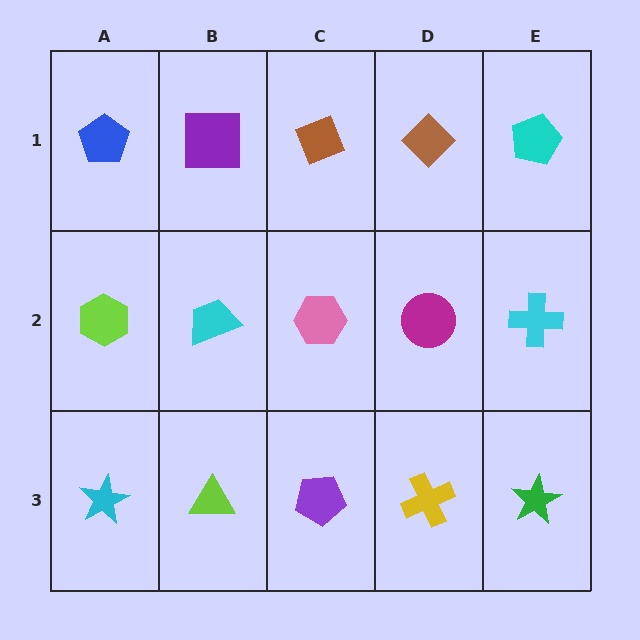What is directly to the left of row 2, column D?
A pink hexagon.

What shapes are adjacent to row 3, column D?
A magenta circle (row 2, column D), a purple pentagon (row 3, column C), a green star (row 3, column E).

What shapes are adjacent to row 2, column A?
A blue pentagon (row 1, column A), a cyan star (row 3, column A), a cyan trapezoid (row 2, column B).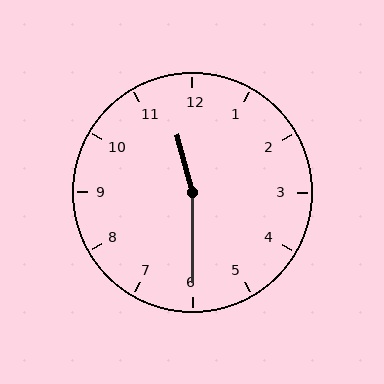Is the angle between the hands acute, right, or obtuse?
It is obtuse.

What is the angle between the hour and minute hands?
Approximately 165 degrees.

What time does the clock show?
11:30.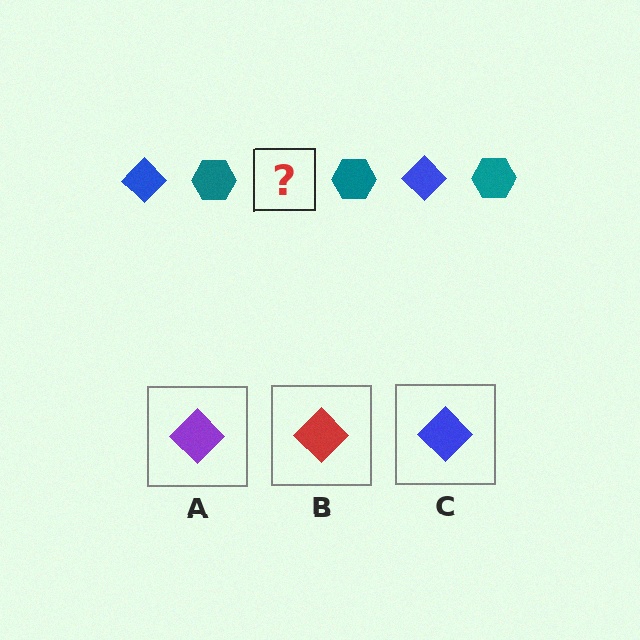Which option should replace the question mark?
Option C.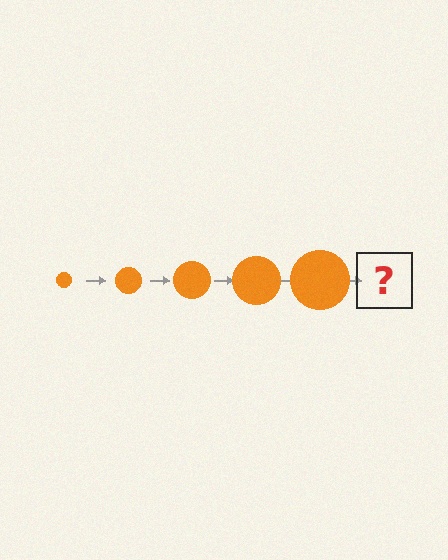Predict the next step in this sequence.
The next step is an orange circle, larger than the previous one.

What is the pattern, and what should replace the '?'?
The pattern is that the circle gets progressively larger each step. The '?' should be an orange circle, larger than the previous one.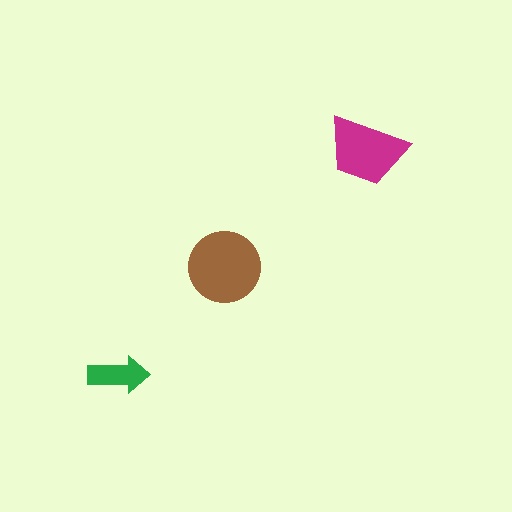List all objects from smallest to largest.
The green arrow, the magenta trapezoid, the brown circle.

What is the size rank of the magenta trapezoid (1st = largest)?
2nd.